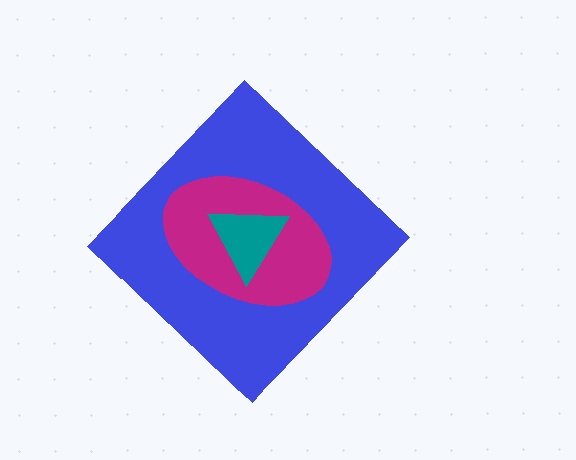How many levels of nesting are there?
3.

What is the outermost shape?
The blue diamond.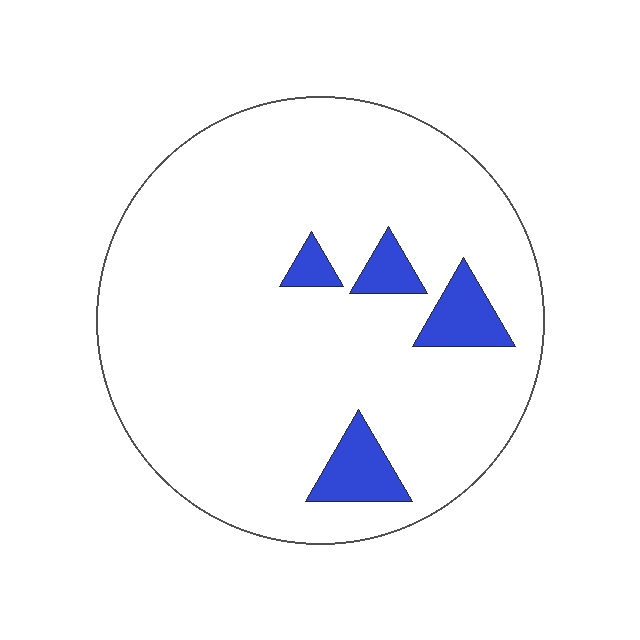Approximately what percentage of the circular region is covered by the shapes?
Approximately 10%.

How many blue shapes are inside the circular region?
4.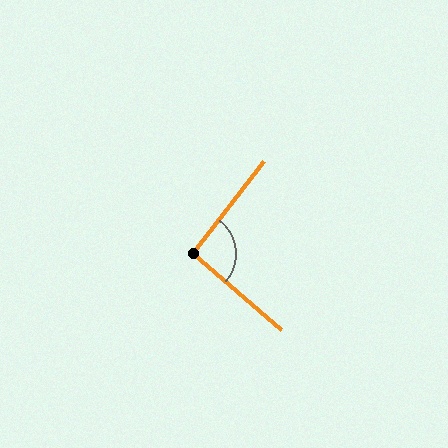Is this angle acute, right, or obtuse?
It is approximately a right angle.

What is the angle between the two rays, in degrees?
Approximately 94 degrees.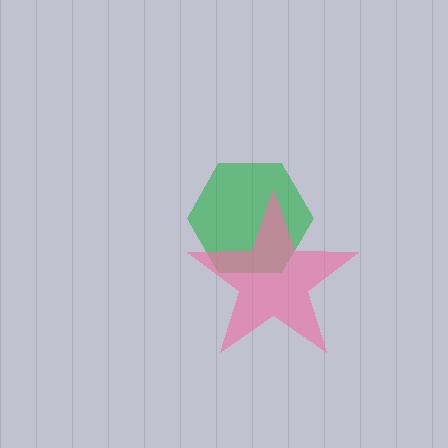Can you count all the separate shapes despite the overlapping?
Yes, there are 2 separate shapes.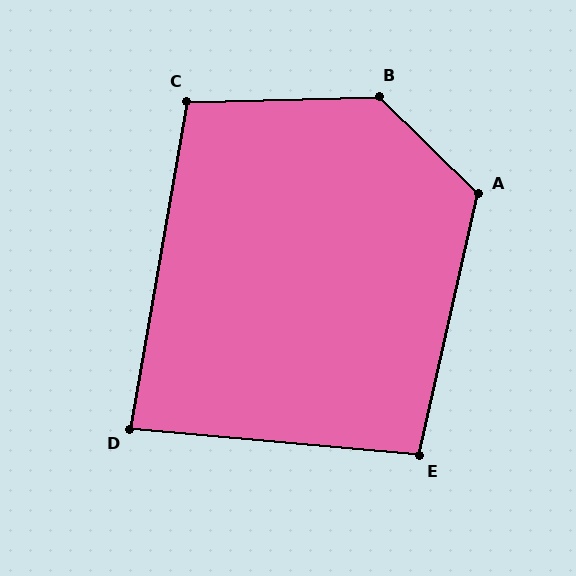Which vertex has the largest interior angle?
B, at approximately 134 degrees.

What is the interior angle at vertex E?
Approximately 98 degrees (obtuse).